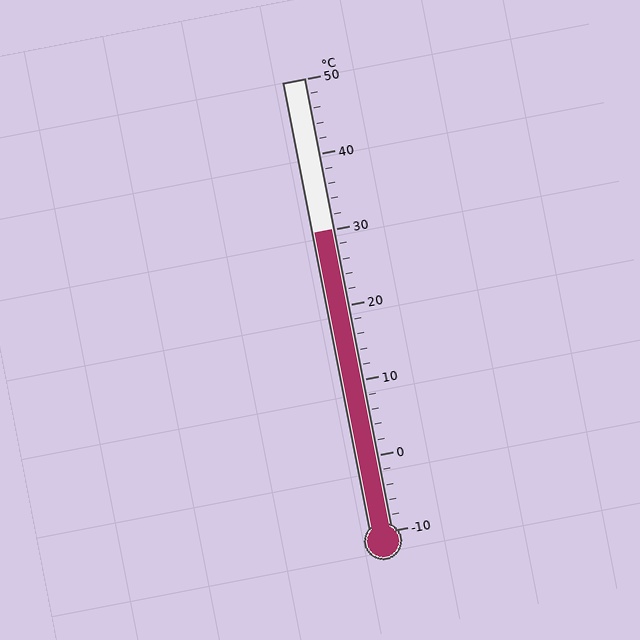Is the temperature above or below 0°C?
The temperature is above 0°C.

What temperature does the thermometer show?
The thermometer shows approximately 30°C.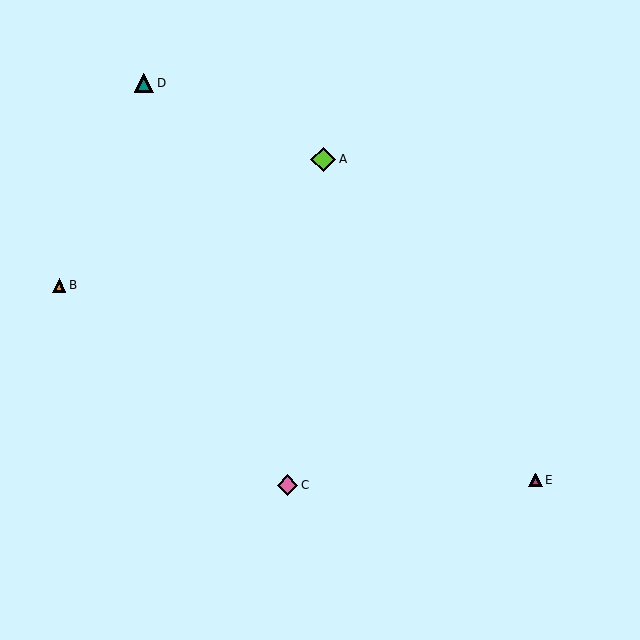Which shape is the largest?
The lime diamond (labeled A) is the largest.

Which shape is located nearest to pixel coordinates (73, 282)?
The orange triangle (labeled B) at (59, 285) is nearest to that location.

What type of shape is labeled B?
Shape B is an orange triangle.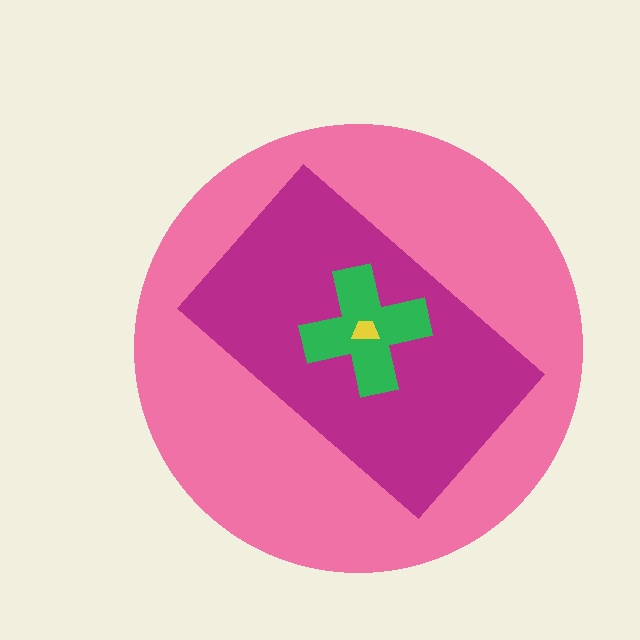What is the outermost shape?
The pink circle.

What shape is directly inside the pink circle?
The magenta rectangle.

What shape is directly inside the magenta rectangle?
The green cross.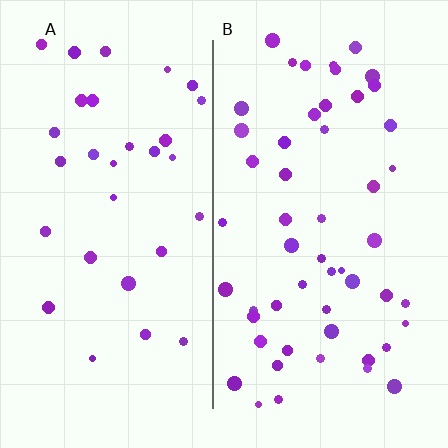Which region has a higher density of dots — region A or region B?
B (the right).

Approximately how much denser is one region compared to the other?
Approximately 1.7× — region B over region A.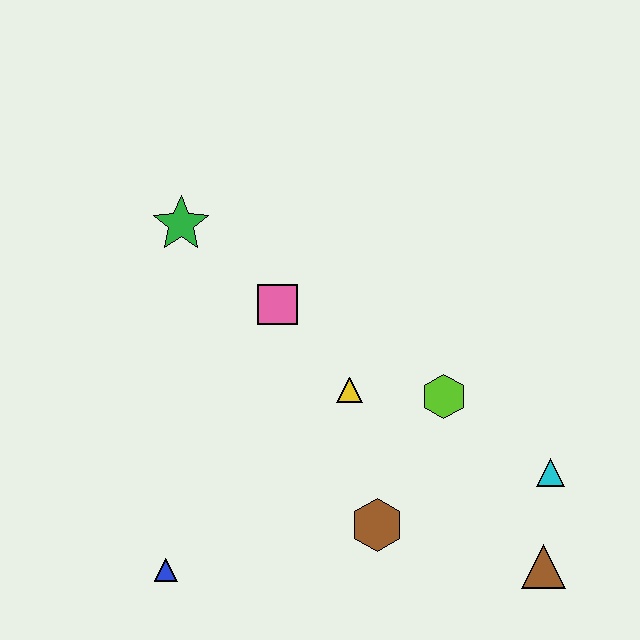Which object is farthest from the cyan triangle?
The green star is farthest from the cyan triangle.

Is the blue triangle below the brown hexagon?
Yes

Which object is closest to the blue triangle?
The brown hexagon is closest to the blue triangle.